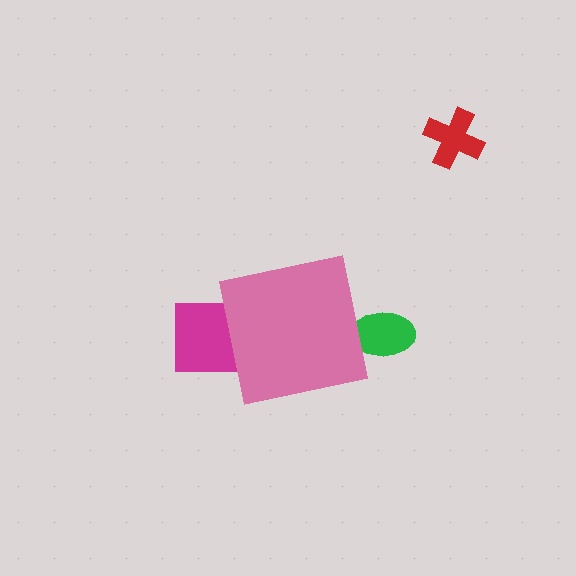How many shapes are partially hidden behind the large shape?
2 shapes are partially hidden.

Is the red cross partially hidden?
No, the red cross is fully visible.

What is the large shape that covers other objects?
A pink square.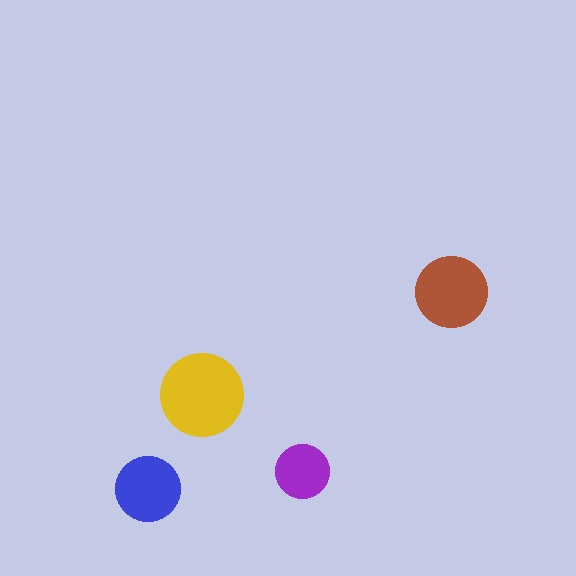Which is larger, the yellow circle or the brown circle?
The yellow one.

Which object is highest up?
The brown circle is topmost.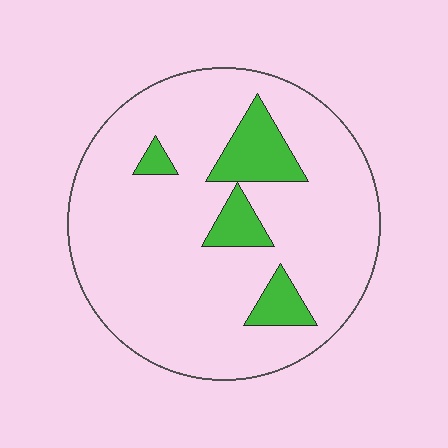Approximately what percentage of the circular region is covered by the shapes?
Approximately 15%.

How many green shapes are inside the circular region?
4.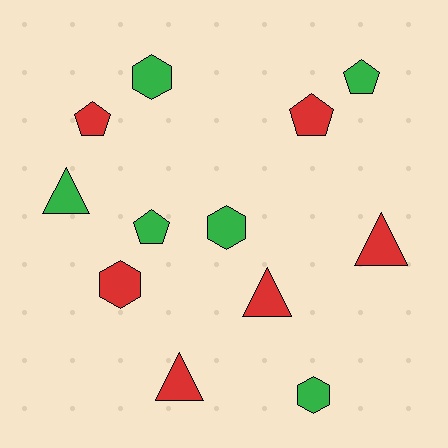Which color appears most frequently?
Green, with 6 objects.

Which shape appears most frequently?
Hexagon, with 4 objects.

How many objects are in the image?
There are 12 objects.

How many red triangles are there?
There are 3 red triangles.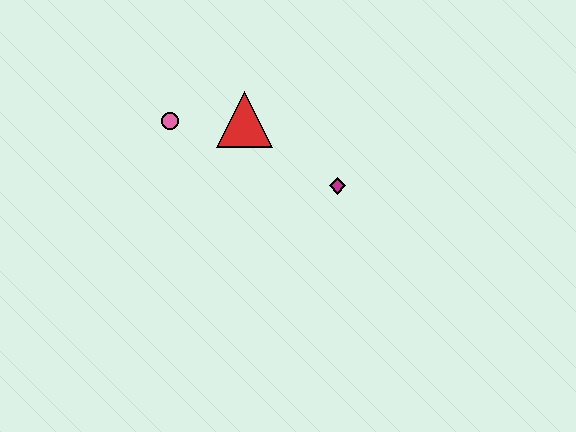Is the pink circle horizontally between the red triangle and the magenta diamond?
No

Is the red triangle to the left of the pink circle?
No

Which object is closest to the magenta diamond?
The red triangle is closest to the magenta diamond.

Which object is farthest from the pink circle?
The magenta diamond is farthest from the pink circle.